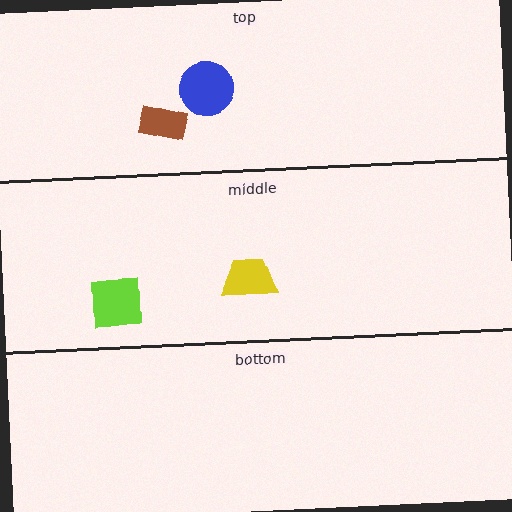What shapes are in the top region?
The blue circle, the brown rectangle.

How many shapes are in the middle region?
2.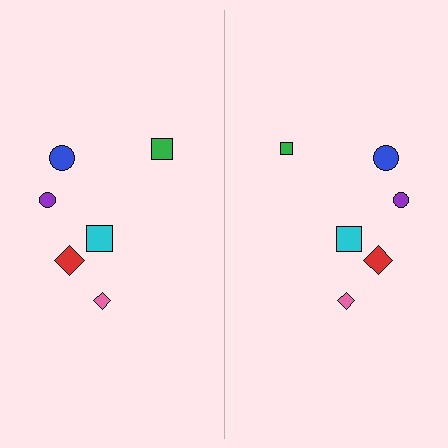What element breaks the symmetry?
The green square on the right side has a different size than its mirror counterpart.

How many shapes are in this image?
There are 12 shapes in this image.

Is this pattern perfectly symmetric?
No, the pattern is not perfectly symmetric. The green square on the right side has a different size than its mirror counterpart.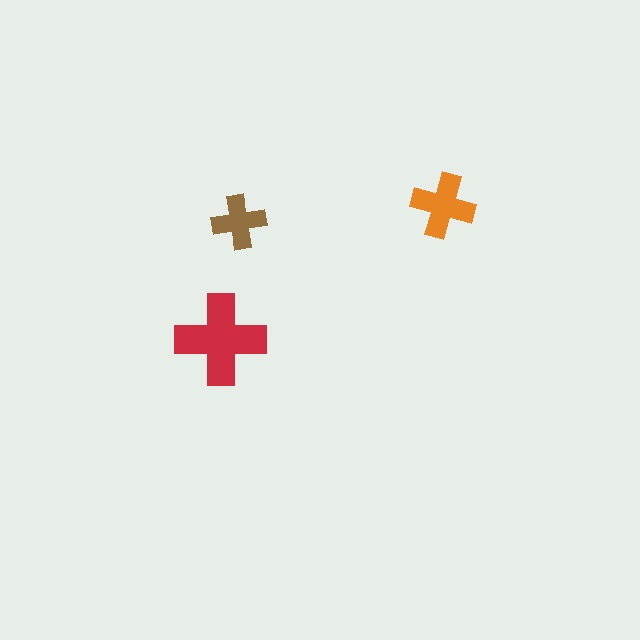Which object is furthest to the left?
The red cross is leftmost.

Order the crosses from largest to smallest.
the red one, the orange one, the brown one.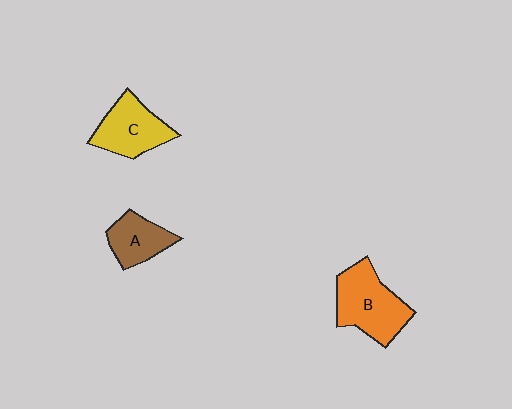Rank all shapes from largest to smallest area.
From largest to smallest: B (orange), C (yellow), A (brown).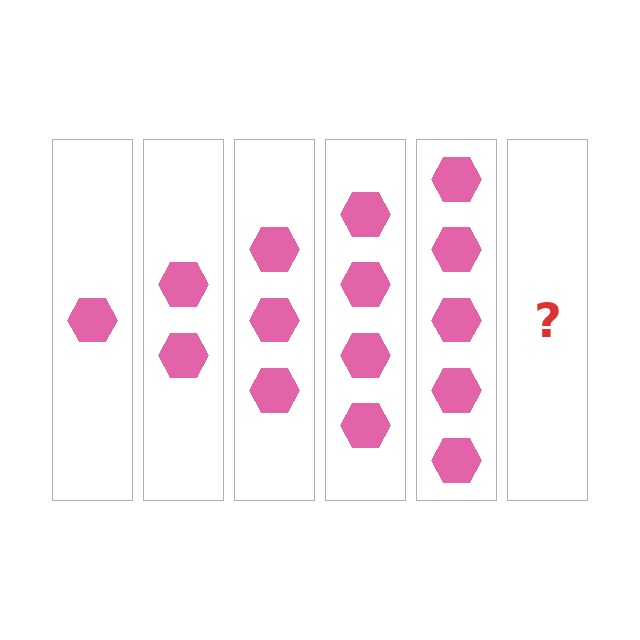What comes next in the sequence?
The next element should be 6 hexagons.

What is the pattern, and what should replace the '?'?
The pattern is that each step adds one more hexagon. The '?' should be 6 hexagons.